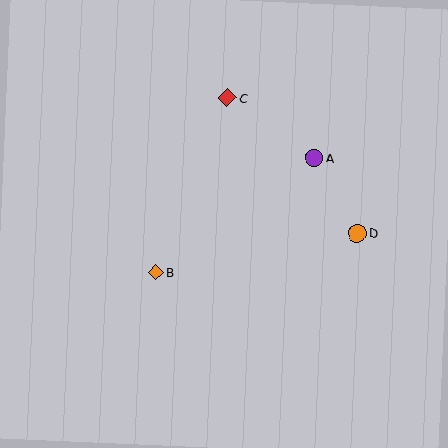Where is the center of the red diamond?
The center of the red diamond is at (227, 98).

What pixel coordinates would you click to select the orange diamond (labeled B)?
Click at (156, 272) to select the orange diamond B.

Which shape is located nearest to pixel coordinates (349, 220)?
The orange circle (labeled D) at (357, 233) is nearest to that location.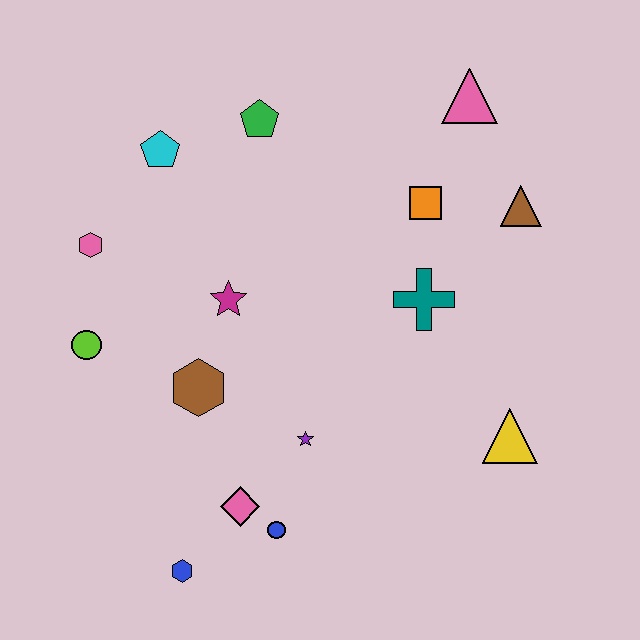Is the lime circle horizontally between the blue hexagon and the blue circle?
No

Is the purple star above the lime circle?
No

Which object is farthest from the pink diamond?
The pink triangle is farthest from the pink diamond.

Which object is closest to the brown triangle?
The orange square is closest to the brown triangle.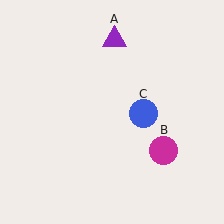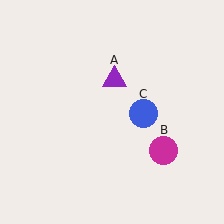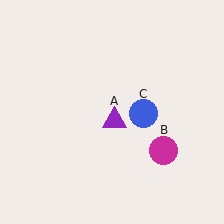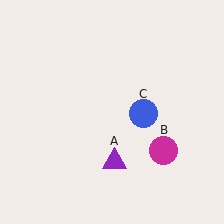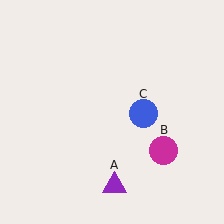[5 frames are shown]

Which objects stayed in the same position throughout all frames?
Magenta circle (object B) and blue circle (object C) remained stationary.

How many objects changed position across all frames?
1 object changed position: purple triangle (object A).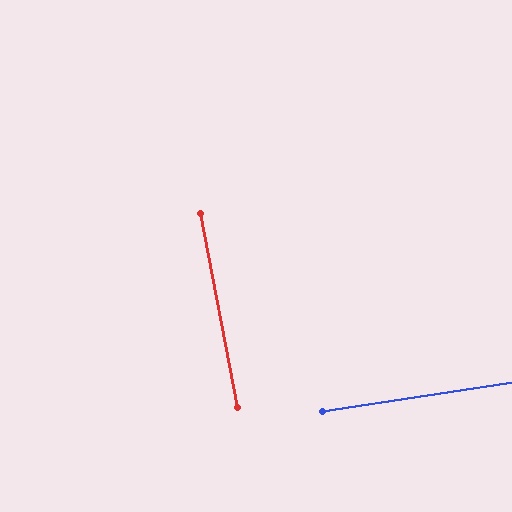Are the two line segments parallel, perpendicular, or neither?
Perpendicular — they meet at approximately 88°.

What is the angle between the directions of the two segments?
Approximately 88 degrees.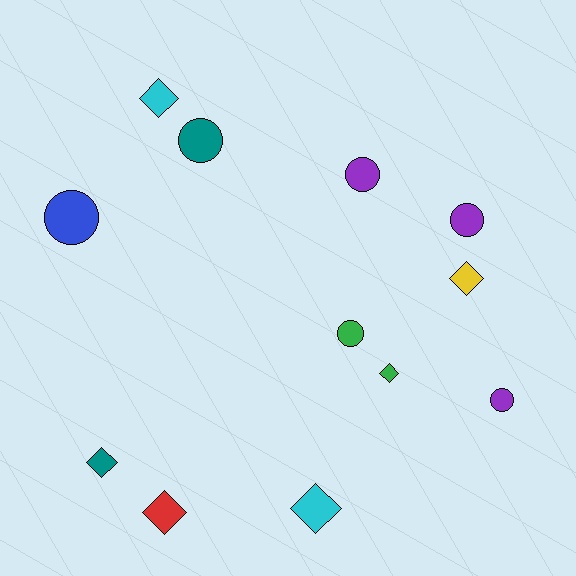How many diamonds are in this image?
There are 6 diamonds.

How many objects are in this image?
There are 12 objects.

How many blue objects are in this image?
There is 1 blue object.